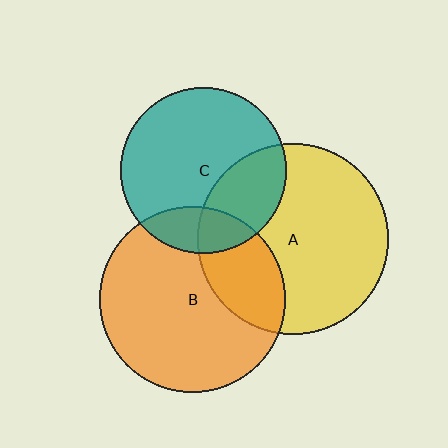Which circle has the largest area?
Circle A (yellow).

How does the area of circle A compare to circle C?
Approximately 1.3 times.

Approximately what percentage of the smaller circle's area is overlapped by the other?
Approximately 25%.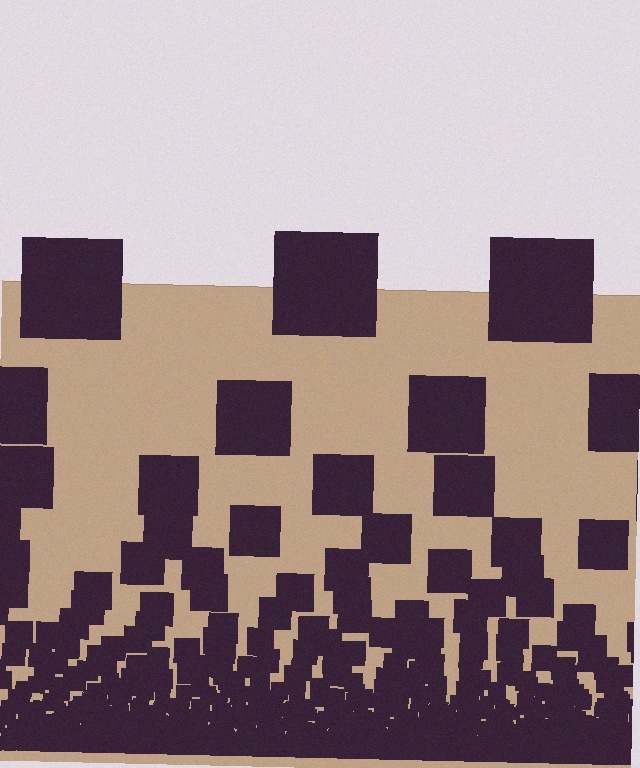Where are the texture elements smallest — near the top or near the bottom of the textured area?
Near the bottom.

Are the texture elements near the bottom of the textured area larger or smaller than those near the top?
Smaller. The gradient is inverted — elements near the bottom are smaller and denser.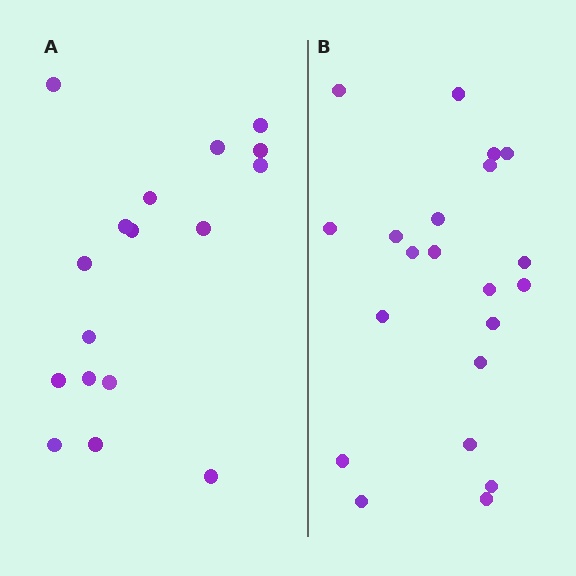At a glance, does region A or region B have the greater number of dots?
Region B (the right region) has more dots.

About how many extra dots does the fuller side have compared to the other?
Region B has about 4 more dots than region A.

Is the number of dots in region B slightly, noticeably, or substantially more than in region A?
Region B has only slightly more — the two regions are fairly close. The ratio is roughly 1.2 to 1.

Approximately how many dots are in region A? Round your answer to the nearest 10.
About 20 dots. (The exact count is 17, which rounds to 20.)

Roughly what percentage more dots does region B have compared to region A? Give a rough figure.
About 25% more.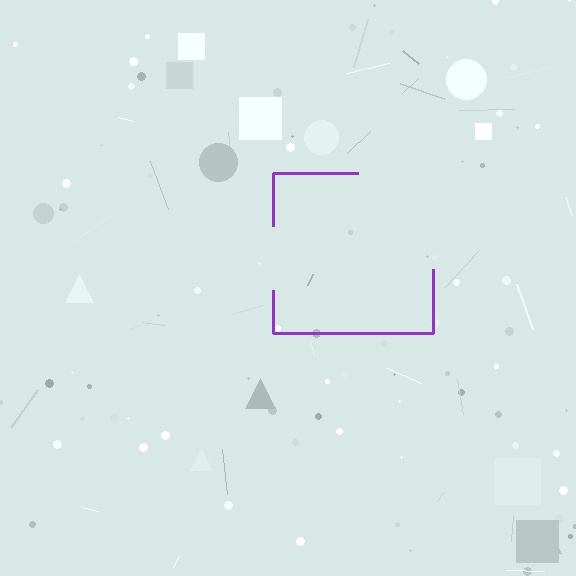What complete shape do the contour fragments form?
The contour fragments form a square.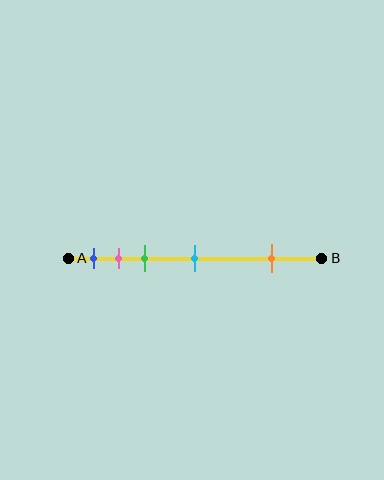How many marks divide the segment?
There are 5 marks dividing the segment.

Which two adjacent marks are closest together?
The pink and green marks are the closest adjacent pair.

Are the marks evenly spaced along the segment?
No, the marks are not evenly spaced.